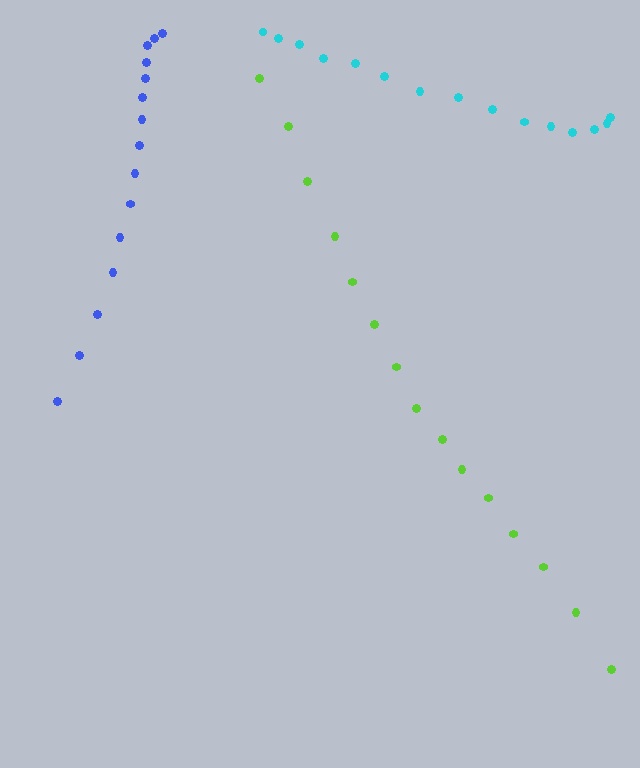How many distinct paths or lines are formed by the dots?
There are 3 distinct paths.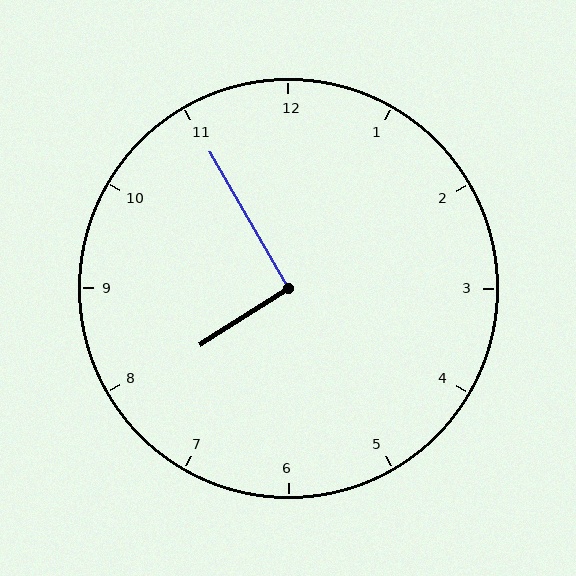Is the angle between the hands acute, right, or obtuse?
It is right.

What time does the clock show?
7:55.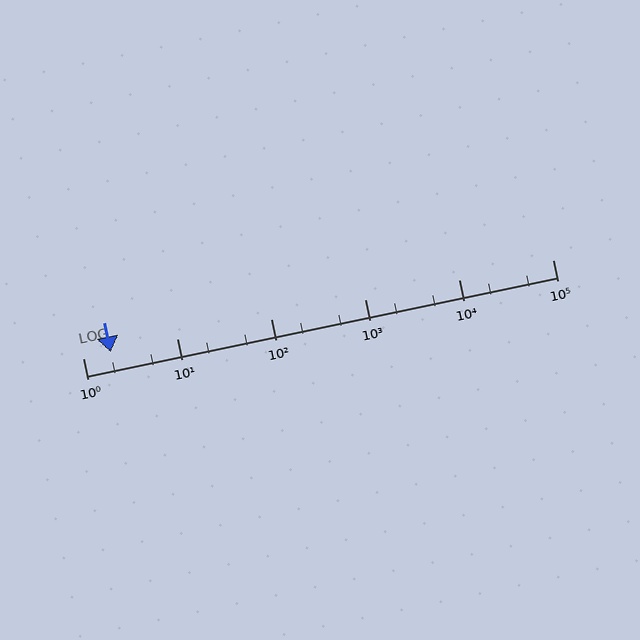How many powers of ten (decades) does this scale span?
The scale spans 5 decades, from 1 to 100000.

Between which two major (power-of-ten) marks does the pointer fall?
The pointer is between 1 and 10.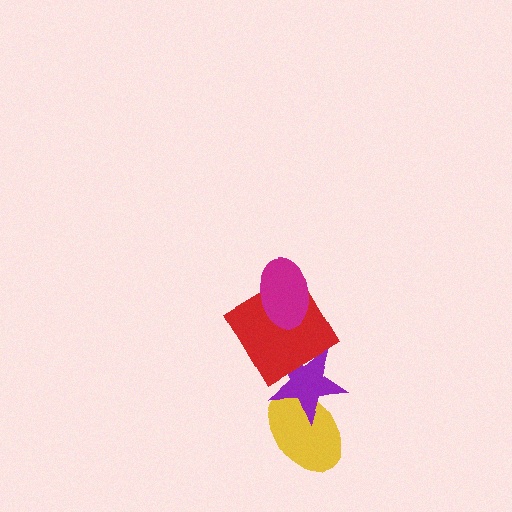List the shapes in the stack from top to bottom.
From top to bottom: the magenta ellipse, the red diamond, the purple star, the yellow ellipse.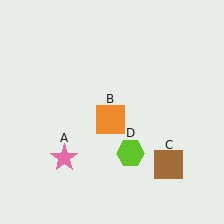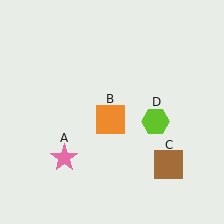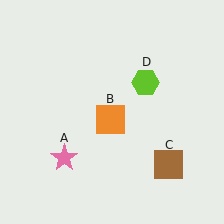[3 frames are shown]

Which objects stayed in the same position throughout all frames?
Pink star (object A) and orange square (object B) and brown square (object C) remained stationary.